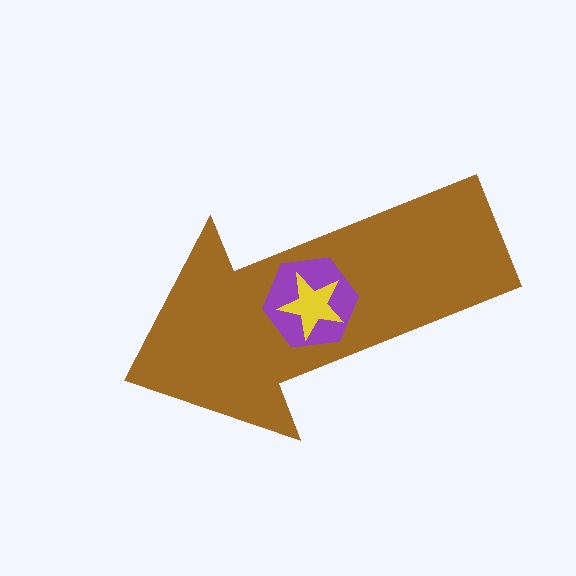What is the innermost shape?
The yellow star.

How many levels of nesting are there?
3.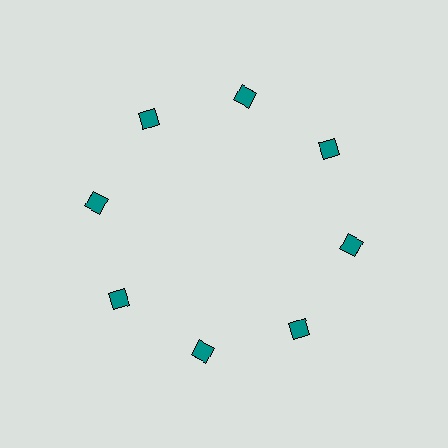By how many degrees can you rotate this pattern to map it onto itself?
The pattern maps onto itself every 45 degrees of rotation.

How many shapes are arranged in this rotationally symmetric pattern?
There are 8 shapes, arranged in 8 groups of 1.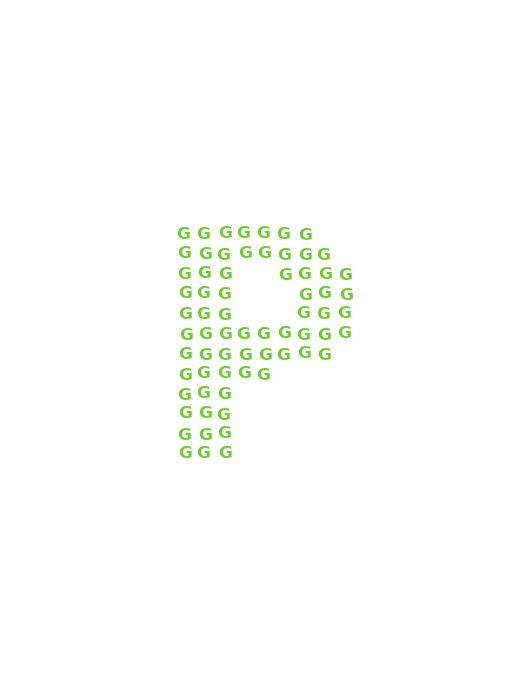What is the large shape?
The large shape is the letter P.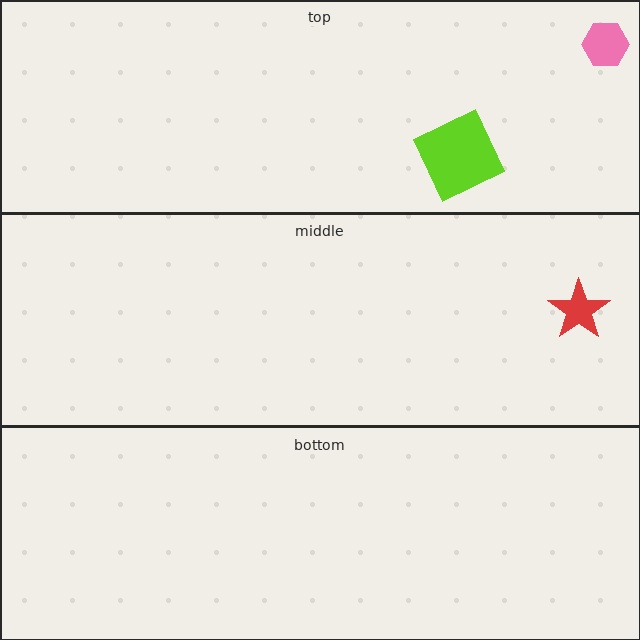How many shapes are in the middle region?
1.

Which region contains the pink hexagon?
The top region.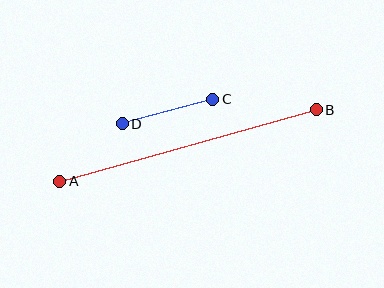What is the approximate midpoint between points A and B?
The midpoint is at approximately (188, 146) pixels.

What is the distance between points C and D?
The distance is approximately 94 pixels.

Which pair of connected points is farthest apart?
Points A and B are farthest apart.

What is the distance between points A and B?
The distance is approximately 266 pixels.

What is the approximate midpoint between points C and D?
The midpoint is at approximately (168, 111) pixels.